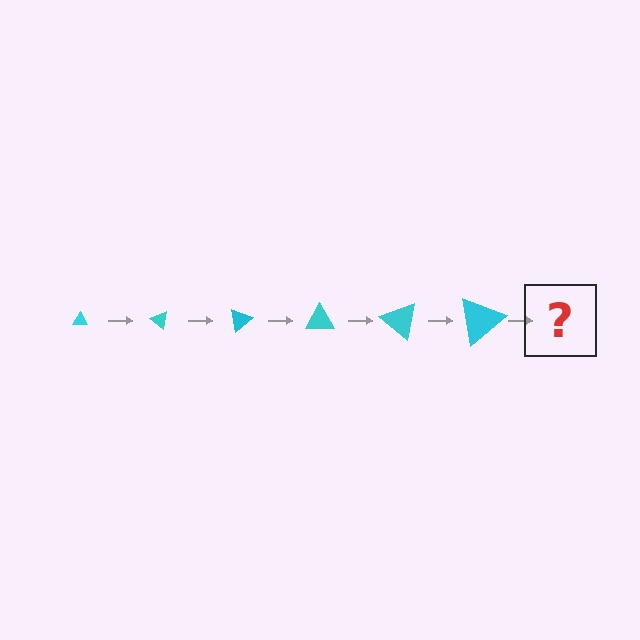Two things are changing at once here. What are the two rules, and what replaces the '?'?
The two rules are that the triangle grows larger each step and it rotates 40 degrees each step. The '?' should be a triangle, larger than the previous one and rotated 240 degrees from the start.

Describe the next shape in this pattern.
It should be a triangle, larger than the previous one and rotated 240 degrees from the start.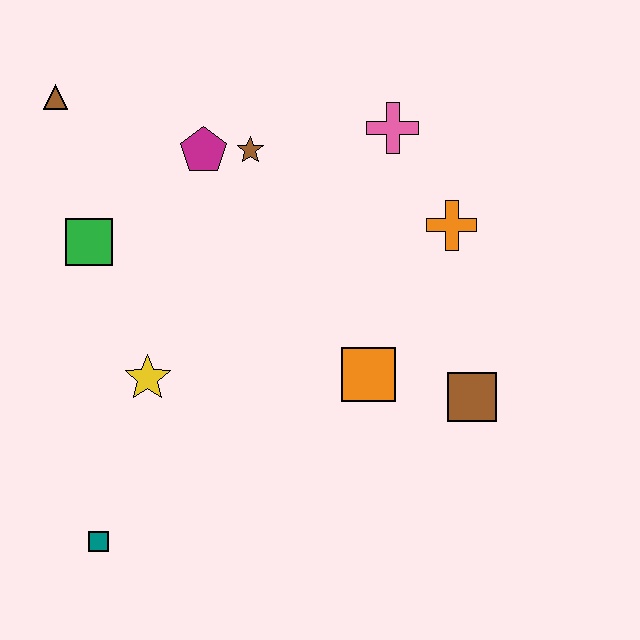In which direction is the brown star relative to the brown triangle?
The brown star is to the right of the brown triangle.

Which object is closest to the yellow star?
The green square is closest to the yellow star.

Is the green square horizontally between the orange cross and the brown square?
No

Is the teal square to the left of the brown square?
Yes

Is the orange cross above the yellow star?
Yes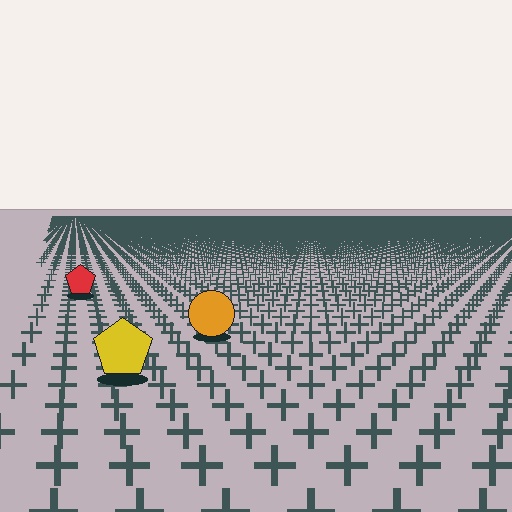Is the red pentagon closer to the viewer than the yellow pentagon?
No. The yellow pentagon is closer — you can tell from the texture gradient: the ground texture is coarser near it.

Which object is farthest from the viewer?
The red pentagon is farthest from the viewer. It appears smaller and the ground texture around it is denser.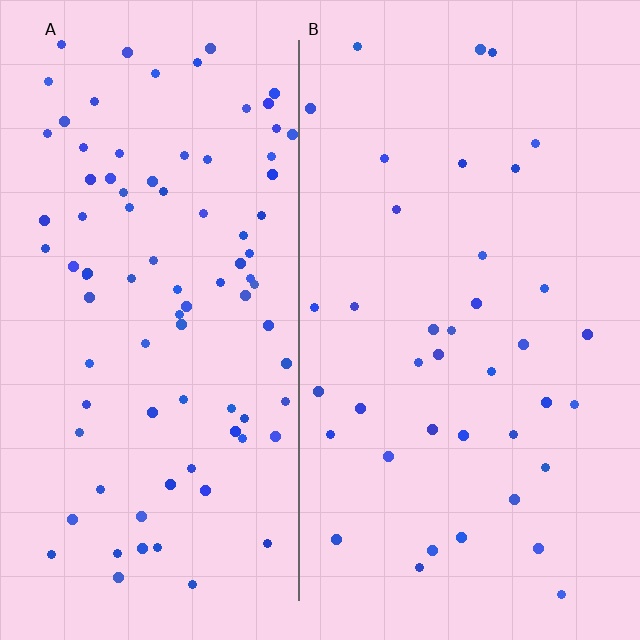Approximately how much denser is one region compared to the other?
Approximately 2.3× — region A over region B.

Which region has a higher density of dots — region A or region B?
A (the left).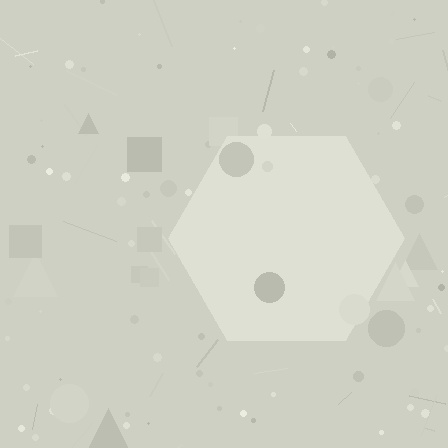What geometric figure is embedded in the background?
A hexagon is embedded in the background.